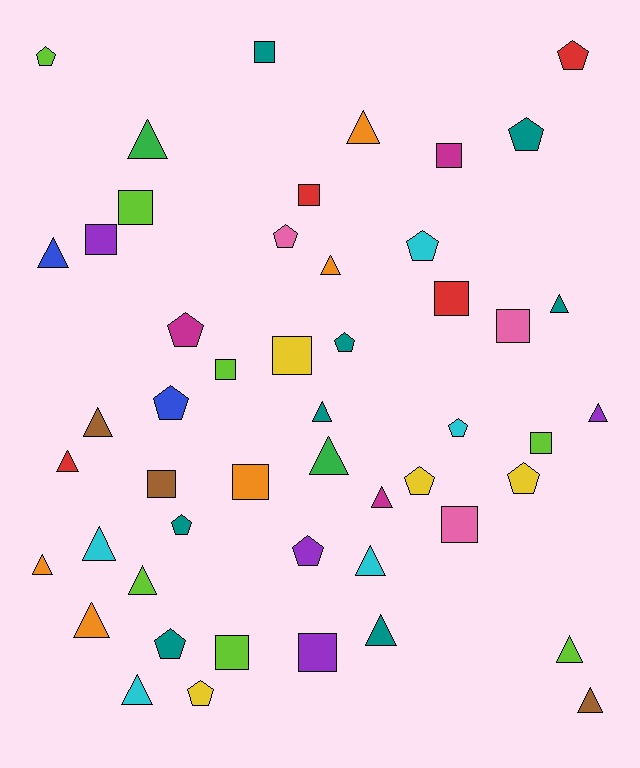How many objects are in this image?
There are 50 objects.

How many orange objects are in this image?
There are 5 orange objects.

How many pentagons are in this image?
There are 15 pentagons.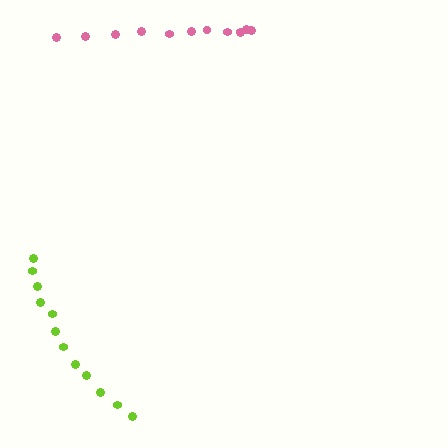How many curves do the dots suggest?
There are 2 distinct paths.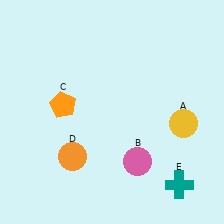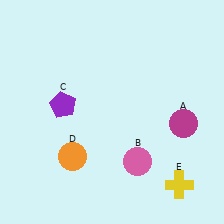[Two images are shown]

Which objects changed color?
A changed from yellow to magenta. C changed from orange to purple. E changed from teal to yellow.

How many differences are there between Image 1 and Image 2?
There are 3 differences between the two images.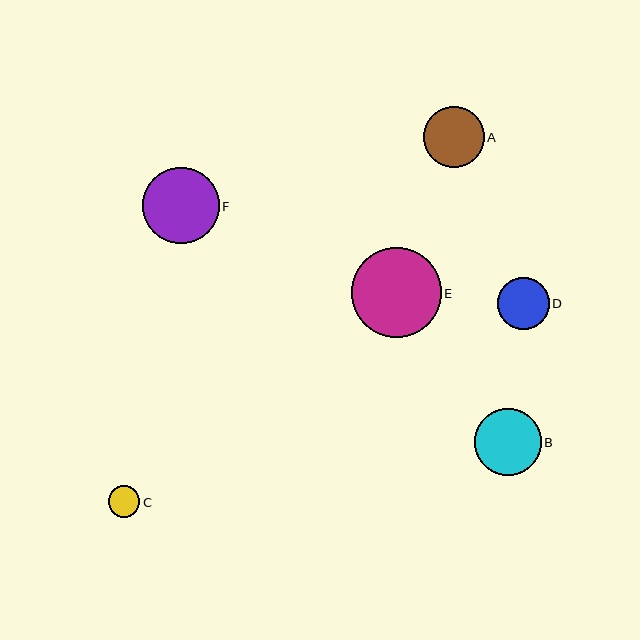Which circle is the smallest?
Circle C is the smallest with a size of approximately 31 pixels.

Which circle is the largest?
Circle E is the largest with a size of approximately 89 pixels.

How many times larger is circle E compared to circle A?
Circle E is approximately 1.5 times the size of circle A.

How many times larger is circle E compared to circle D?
Circle E is approximately 1.7 times the size of circle D.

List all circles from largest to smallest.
From largest to smallest: E, F, B, A, D, C.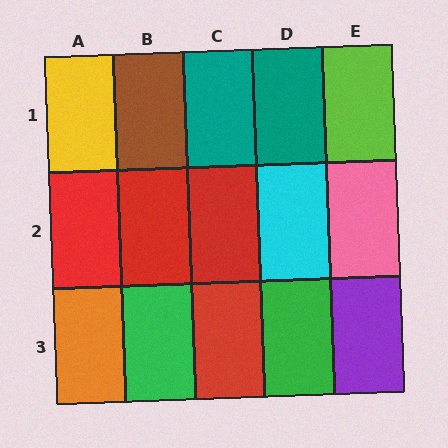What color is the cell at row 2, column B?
Red.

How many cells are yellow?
1 cell is yellow.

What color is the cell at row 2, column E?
Pink.